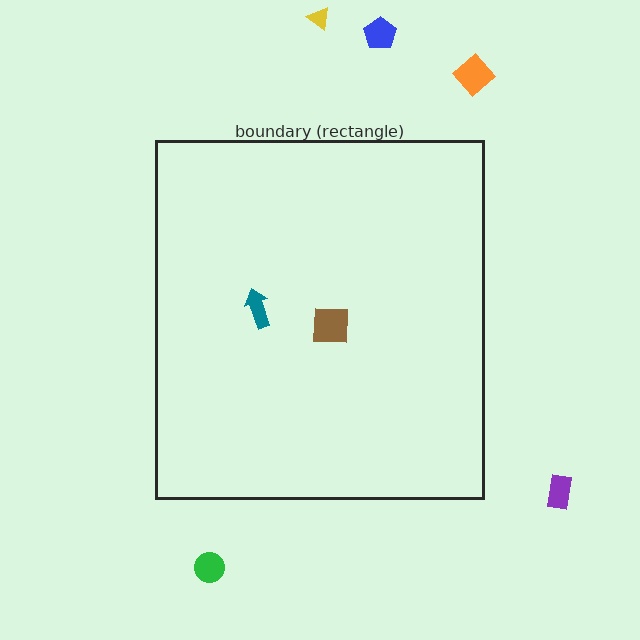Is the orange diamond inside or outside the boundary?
Outside.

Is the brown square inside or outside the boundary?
Inside.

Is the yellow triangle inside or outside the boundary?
Outside.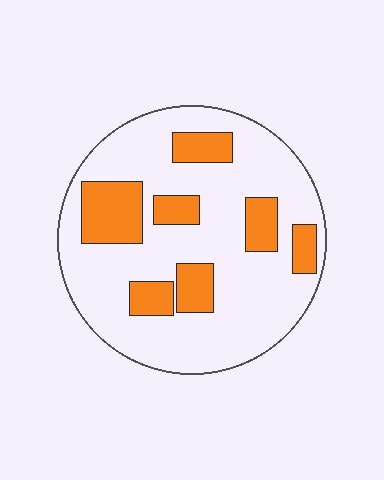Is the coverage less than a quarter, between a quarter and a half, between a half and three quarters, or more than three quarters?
Less than a quarter.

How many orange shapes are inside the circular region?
7.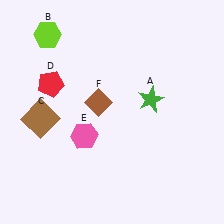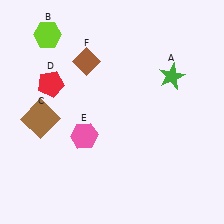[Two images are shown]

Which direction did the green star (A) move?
The green star (A) moved up.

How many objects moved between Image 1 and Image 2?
2 objects moved between the two images.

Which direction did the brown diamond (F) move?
The brown diamond (F) moved up.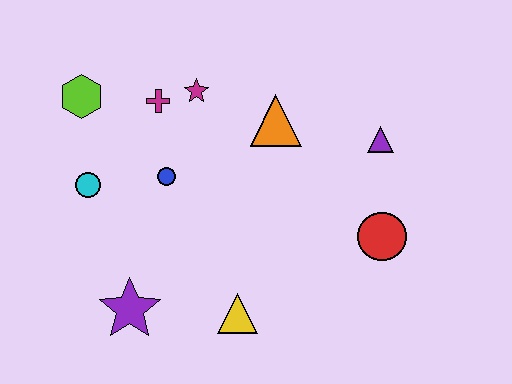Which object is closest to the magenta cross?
The magenta star is closest to the magenta cross.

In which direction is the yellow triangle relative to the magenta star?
The yellow triangle is below the magenta star.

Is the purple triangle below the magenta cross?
Yes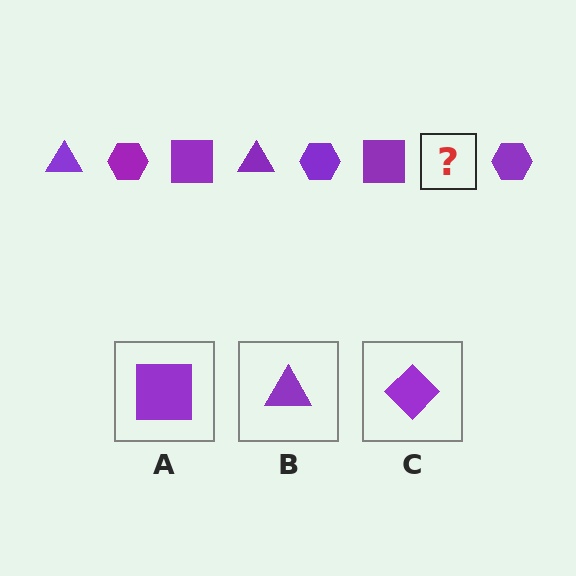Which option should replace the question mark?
Option B.